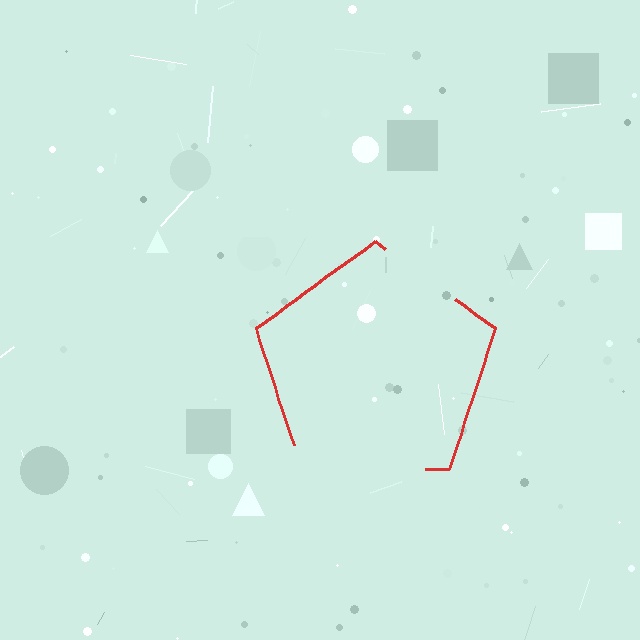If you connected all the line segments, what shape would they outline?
They would outline a pentagon.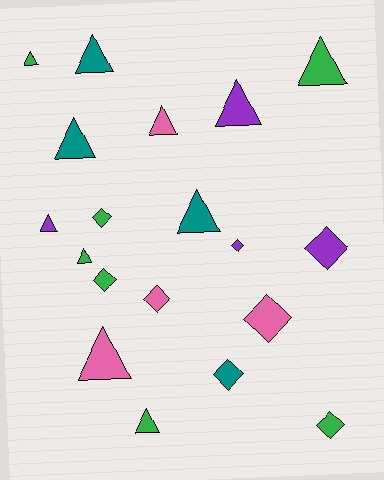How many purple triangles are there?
There are 2 purple triangles.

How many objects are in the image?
There are 19 objects.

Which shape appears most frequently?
Triangle, with 11 objects.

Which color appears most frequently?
Green, with 7 objects.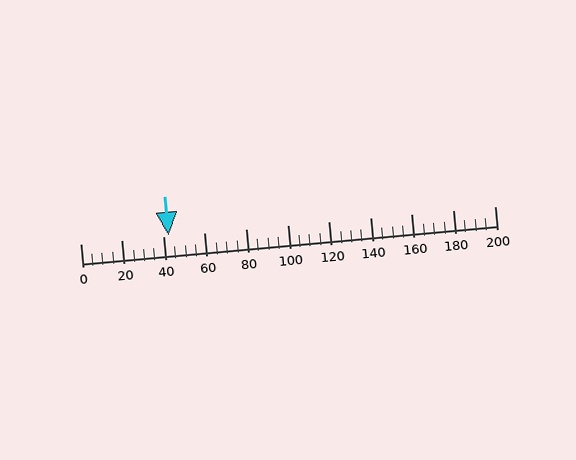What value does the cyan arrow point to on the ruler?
The cyan arrow points to approximately 42.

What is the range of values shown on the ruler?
The ruler shows values from 0 to 200.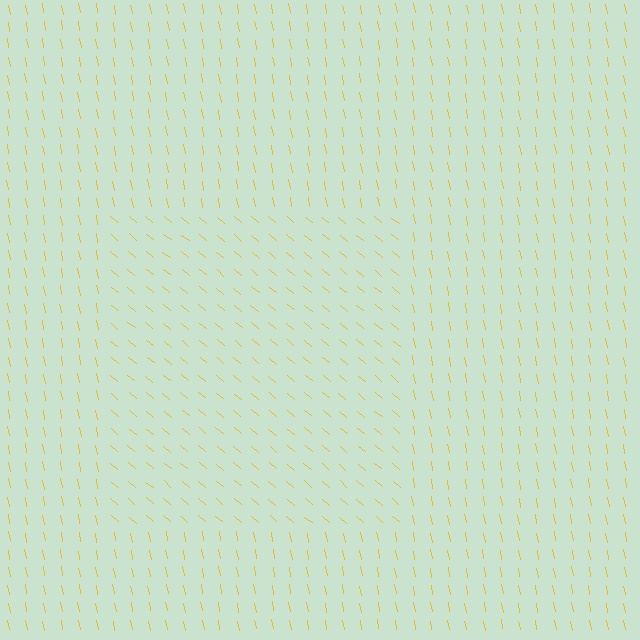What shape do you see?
I see a rectangle.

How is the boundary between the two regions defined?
The boundary is defined purely by a change in line orientation (approximately 40 degrees difference). All lines are the same color and thickness.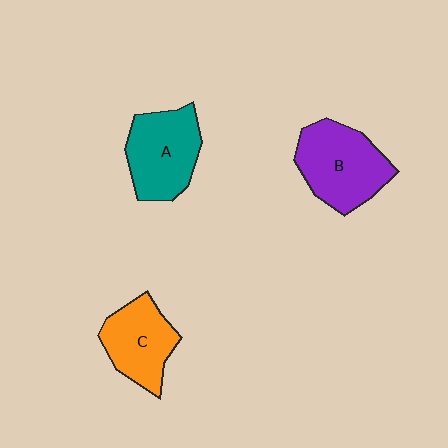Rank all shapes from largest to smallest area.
From largest to smallest: B (purple), A (teal), C (orange).